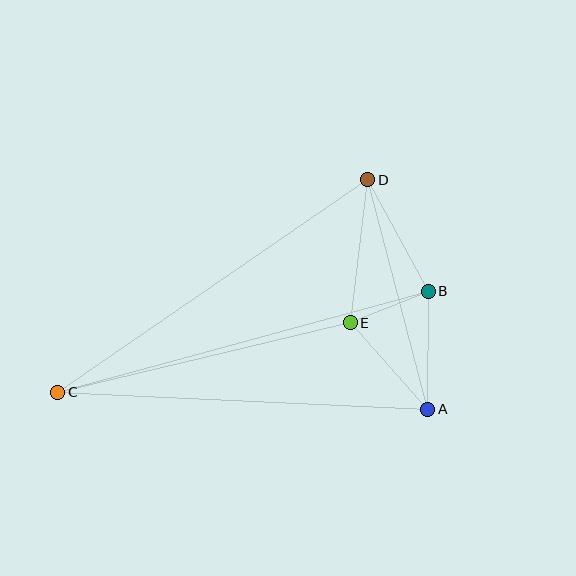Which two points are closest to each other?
Points B and E are closest to each other.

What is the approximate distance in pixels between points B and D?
The distance between B and D is approximately 127 pixels.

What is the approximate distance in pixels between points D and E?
The distance between D and E is approximately 144 pixels.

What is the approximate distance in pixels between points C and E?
The distance between C and E is approximately 300 pixels.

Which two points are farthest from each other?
Points B and C are farthest from each other.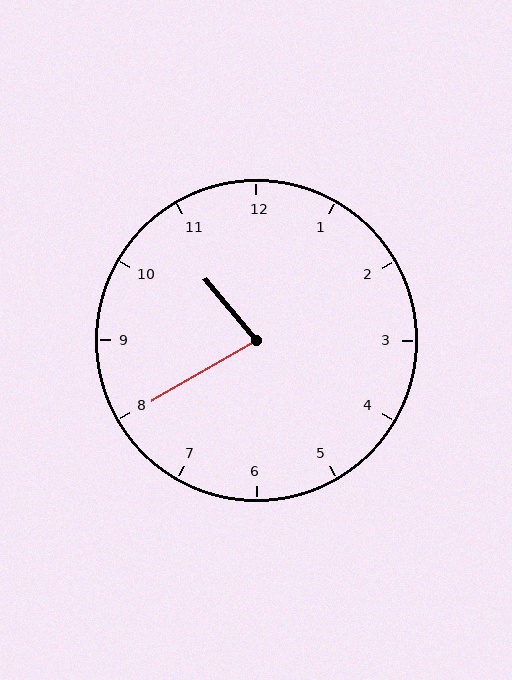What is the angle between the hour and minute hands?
Approximately 80 degrees.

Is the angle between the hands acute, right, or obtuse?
It is acute.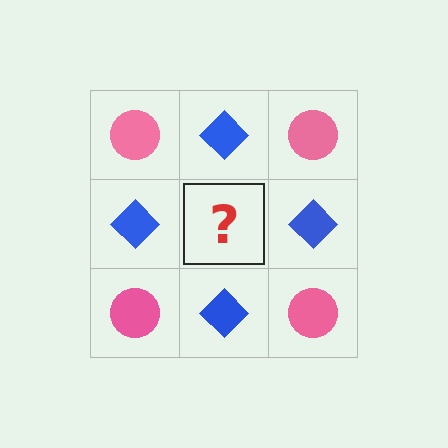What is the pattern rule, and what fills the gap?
The rule is that it alternates pink circle and blue diamond in a checkerboard pattern. The gap should be filled with a pink circle.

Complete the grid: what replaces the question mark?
The question mark should be replaced with a pink circle.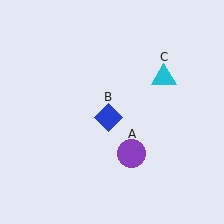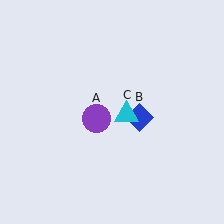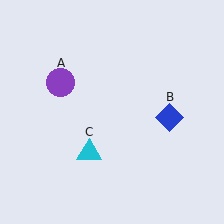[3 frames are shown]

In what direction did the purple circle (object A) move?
The purple circle (object A) moved up and to the left.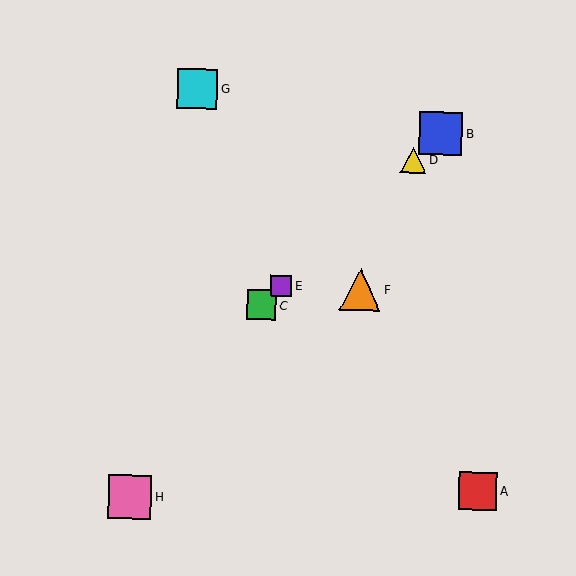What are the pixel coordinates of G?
Object G is at (197, 89).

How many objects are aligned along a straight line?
4 objects (B, C, D, E) are aligned along a straight line.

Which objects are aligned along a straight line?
Objects B, C, D, E are aligned along a straight line.